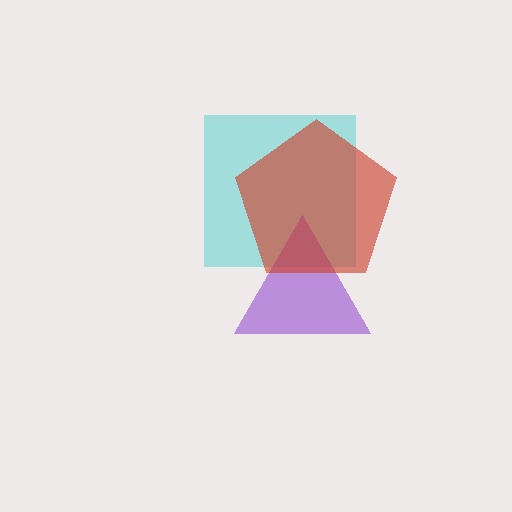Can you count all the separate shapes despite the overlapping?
Yes, there are 3 separate shapes.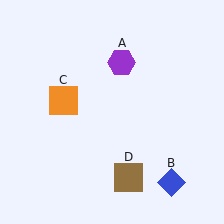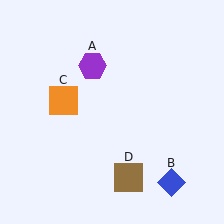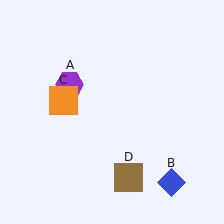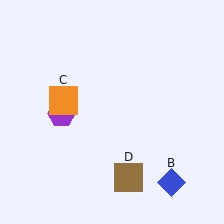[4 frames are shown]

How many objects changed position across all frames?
1 object changed position: purple hexagon (object A).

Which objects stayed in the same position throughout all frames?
Blue diamond (object B) and orange square (object C) and brown square (object D) remained stationary.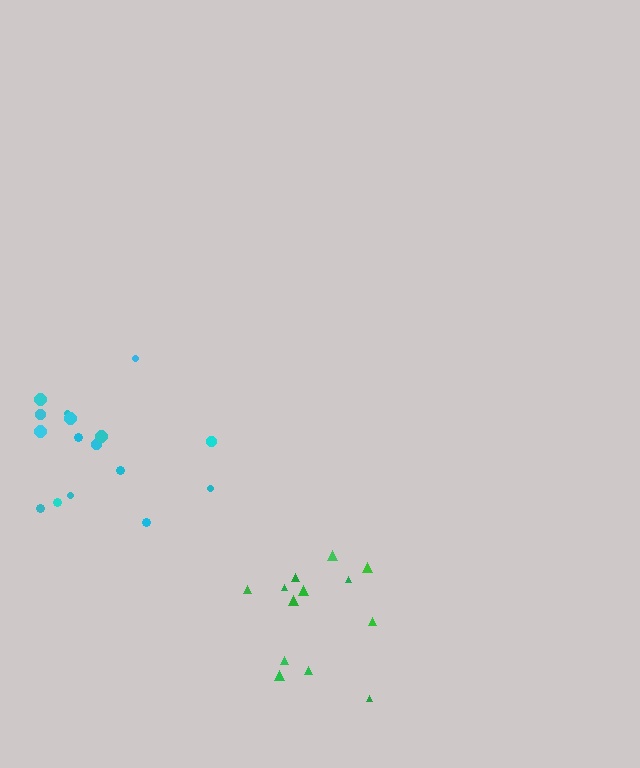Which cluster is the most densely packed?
Cyan.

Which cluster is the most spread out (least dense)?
Green.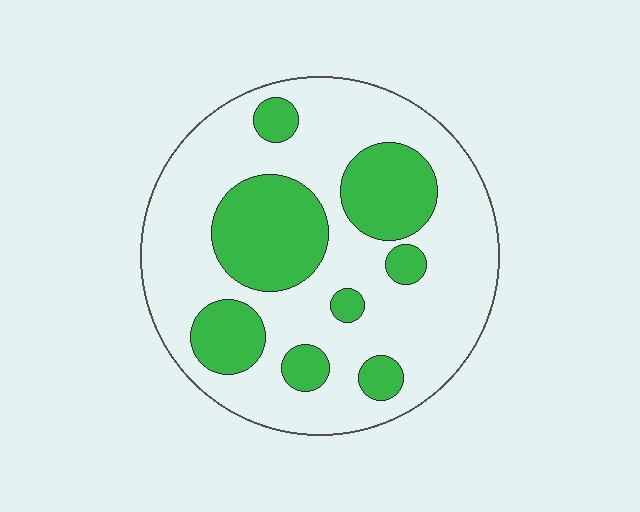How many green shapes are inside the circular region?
8.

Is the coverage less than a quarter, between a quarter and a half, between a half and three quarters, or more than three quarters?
Between a quarter and a half.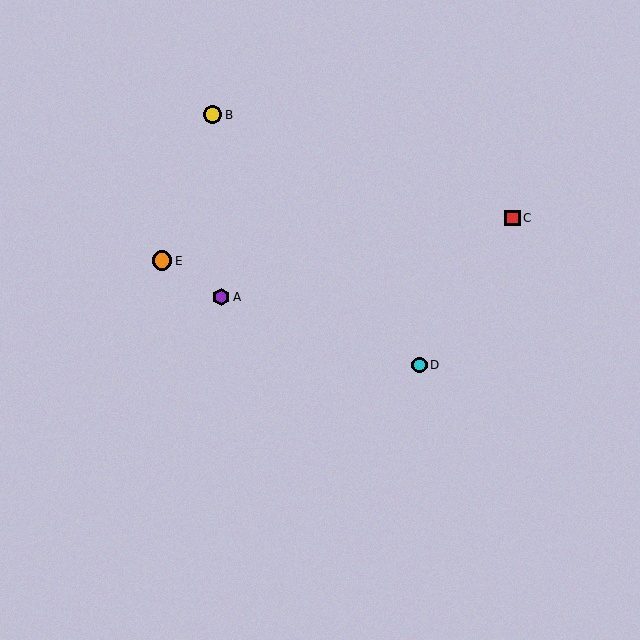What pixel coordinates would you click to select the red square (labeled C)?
Click at (513, 218) to select the red square C.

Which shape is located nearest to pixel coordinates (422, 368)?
The cyan circle (labeled D) at (420, 365) is nearest to that location.